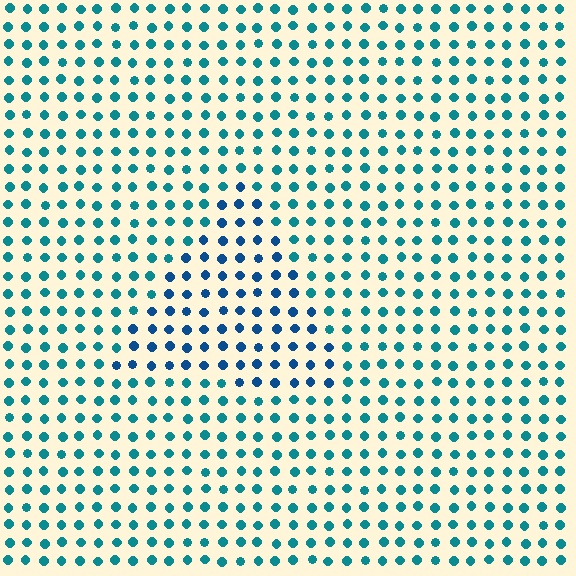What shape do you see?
I see a triangle.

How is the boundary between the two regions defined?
The boundary is defined purely by a slight shift in hue (about 28 degrees). Spacing, size, and orientation are identical on both sides.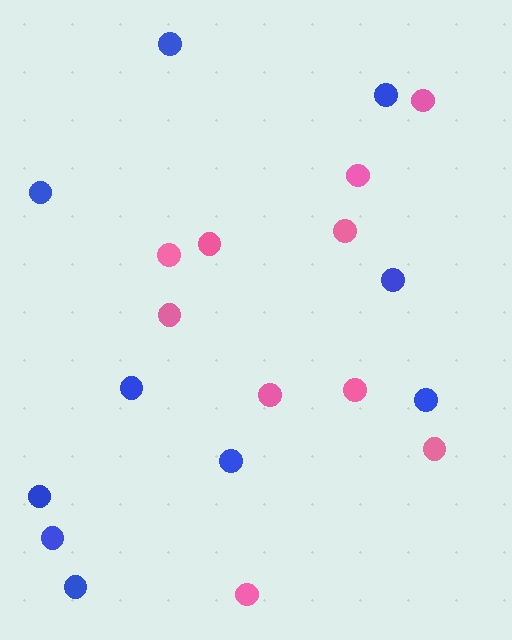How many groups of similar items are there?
There are 2 groups: one group of pink circles (10) and one group of blue circles (10).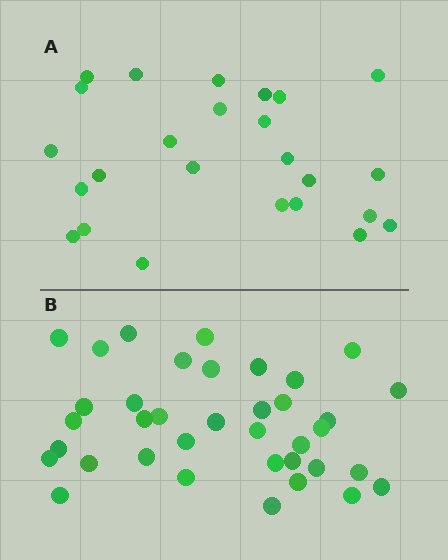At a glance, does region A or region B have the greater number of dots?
Region B (the bottom region) has more dots.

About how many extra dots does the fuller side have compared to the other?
Region B has roughly 12 or so more dots than region A.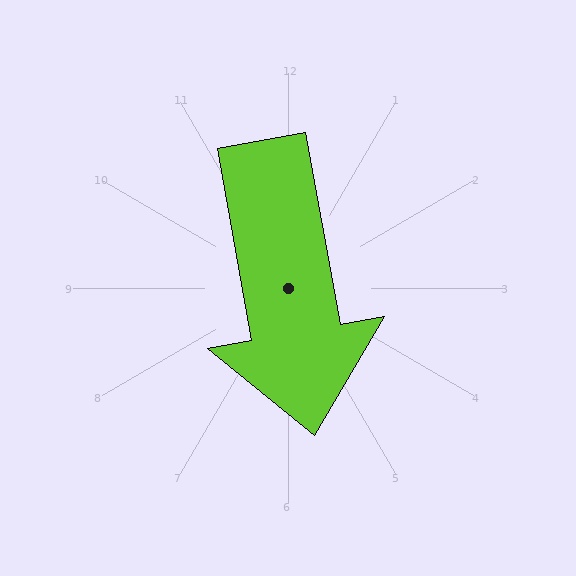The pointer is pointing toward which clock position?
Roughly 6 o'clock.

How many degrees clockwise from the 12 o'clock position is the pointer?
Approximately 170 degrees.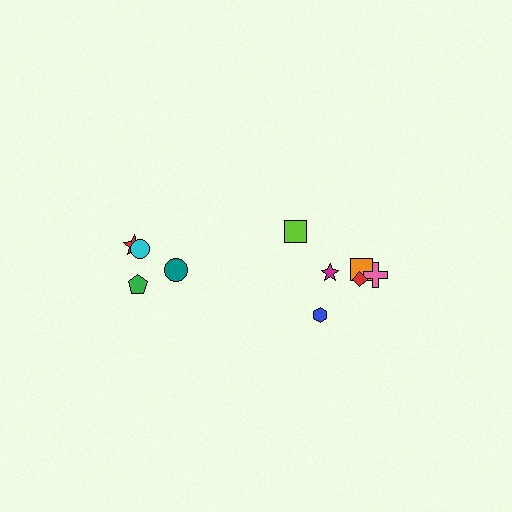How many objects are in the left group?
There are 4 objects.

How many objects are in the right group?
There are 6 objects.